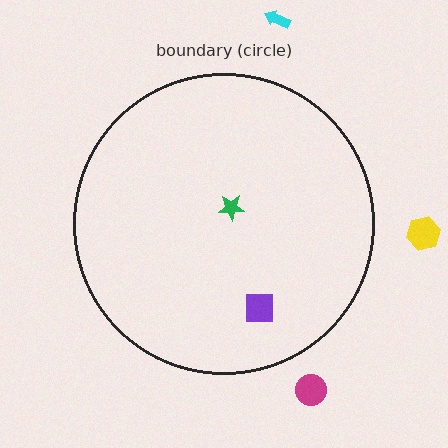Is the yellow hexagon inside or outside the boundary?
Outside.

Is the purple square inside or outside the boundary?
Inside.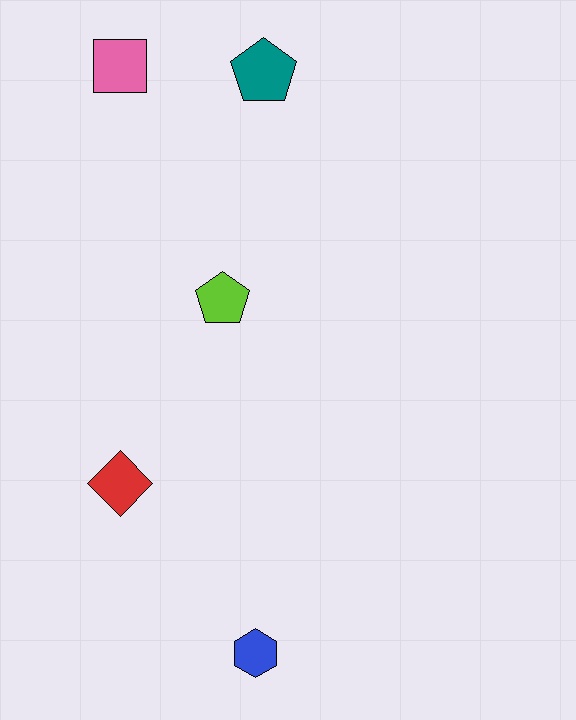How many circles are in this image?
There are no circles.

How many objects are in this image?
There are 5 objects.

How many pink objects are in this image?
There is 1 pink object.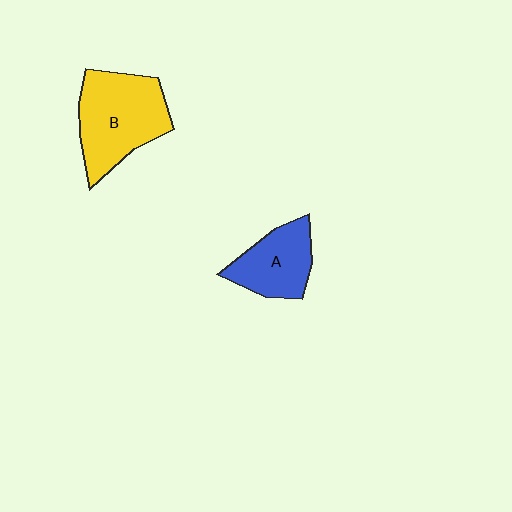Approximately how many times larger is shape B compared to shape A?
Approximately 1.5 times.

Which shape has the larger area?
Shape B (yellow).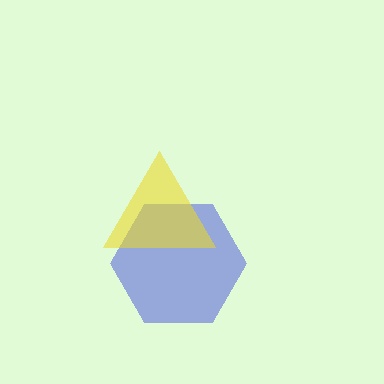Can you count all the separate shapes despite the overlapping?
Yes, there are 2 separate shapes.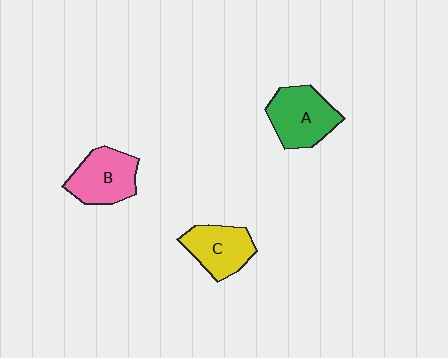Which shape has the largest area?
Shape A (green).